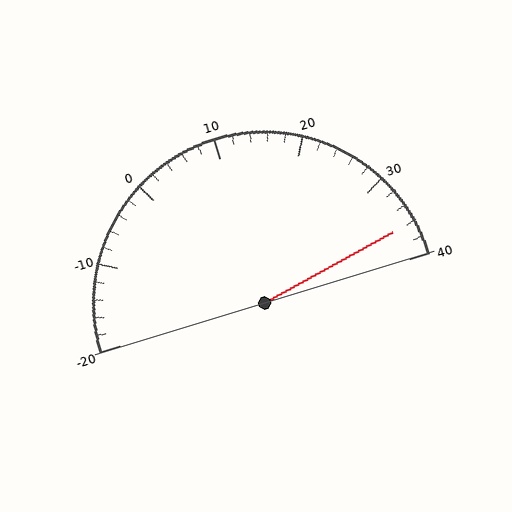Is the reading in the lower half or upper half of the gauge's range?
The reading is in the upper half of the range (-20 to 40).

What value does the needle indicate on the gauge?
The needle indicates approximately 36.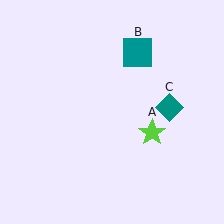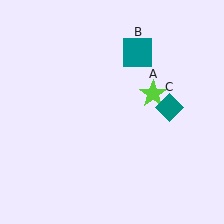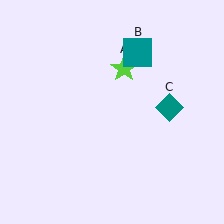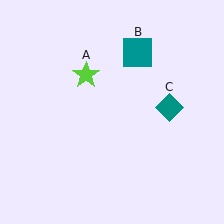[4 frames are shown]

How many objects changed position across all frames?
1 object changed position: lime star (object A).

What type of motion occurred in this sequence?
The lime star (object A) rotated counterclockwise around the center of the scene.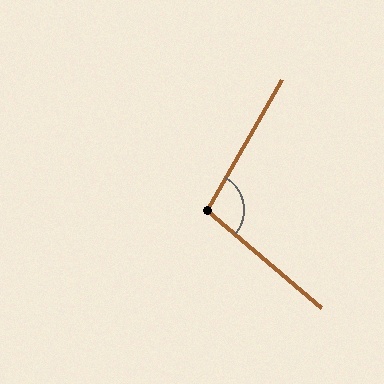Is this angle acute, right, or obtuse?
It is obtuse.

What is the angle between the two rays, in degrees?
Approximately 100 degrees.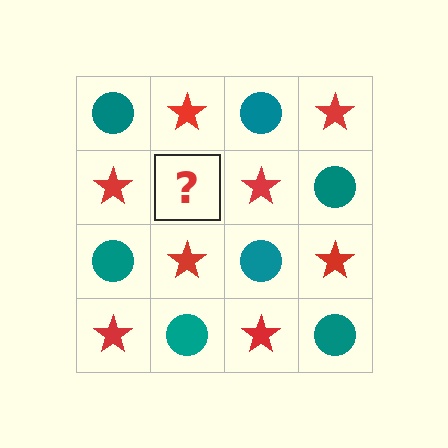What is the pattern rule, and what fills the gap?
The rule is that it alternates teal circle and red star in a checkerboard pattern. The gap should be filled with a teal circle.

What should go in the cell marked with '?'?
The missing cell should contain a teal circle.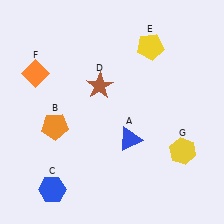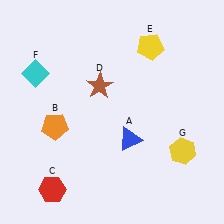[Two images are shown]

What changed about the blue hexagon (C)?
In Image 1, C is blue. In Image 2, it changed to red.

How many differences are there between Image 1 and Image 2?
There are 2 differences between the two images.